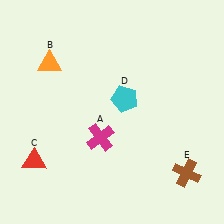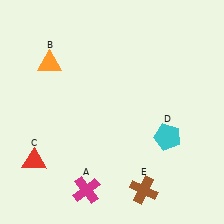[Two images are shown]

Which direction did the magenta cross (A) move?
The magenta cross (A) moved down.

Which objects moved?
The objects that moved are: the magenta cross (A), the cyan pentagon (D), the brown cross (E).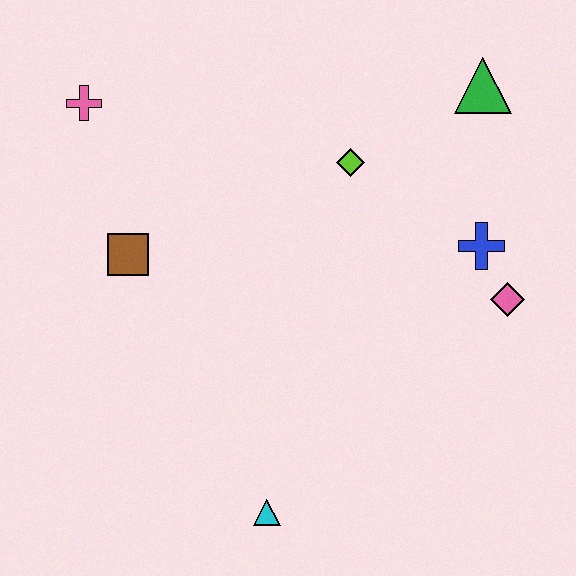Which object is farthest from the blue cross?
The pink cross is farthest from the blue cross.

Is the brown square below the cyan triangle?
No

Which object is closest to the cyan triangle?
The brown square is closest to the cyan triangle.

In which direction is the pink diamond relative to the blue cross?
The pink diamond is below the blue cross.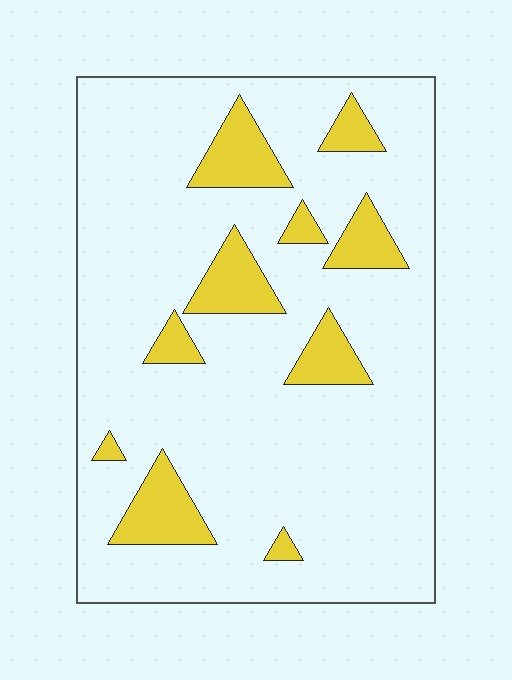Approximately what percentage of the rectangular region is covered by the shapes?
Approximately 15%.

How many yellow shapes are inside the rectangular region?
10.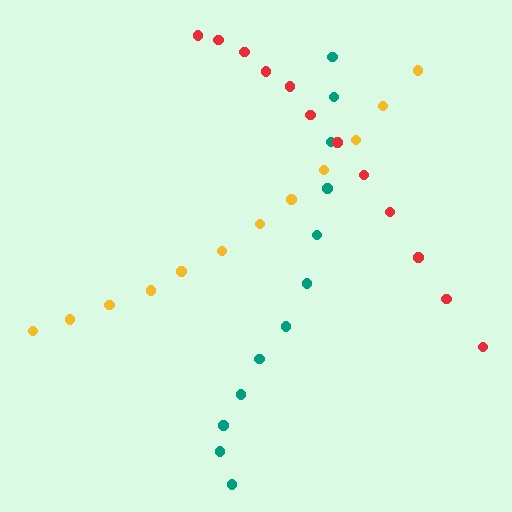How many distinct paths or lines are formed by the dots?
There are 3 distinct paths.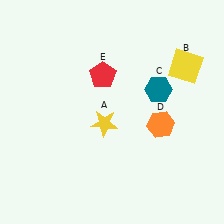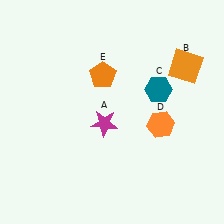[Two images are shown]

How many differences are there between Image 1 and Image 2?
There are 3 differences between the two images.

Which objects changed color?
A changed from yellow to magenta. B changed from yellow to orange. E changed from red to orange.